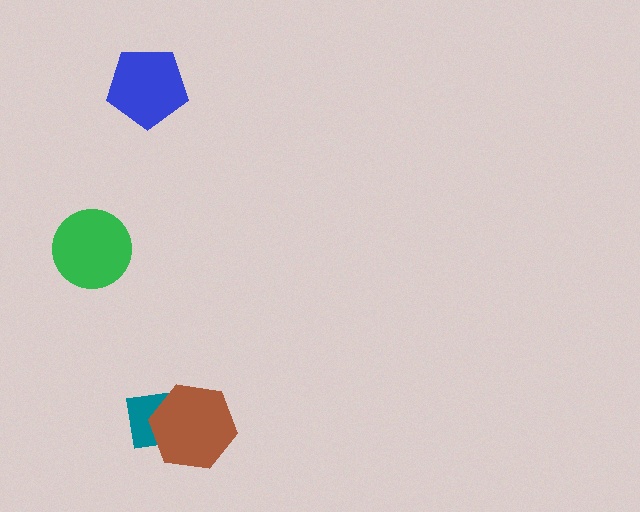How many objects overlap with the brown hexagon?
1 object overlaps with the brown hexagon.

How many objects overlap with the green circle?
0 objects overlap with the green circle.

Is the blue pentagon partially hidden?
No, no other shape covers it.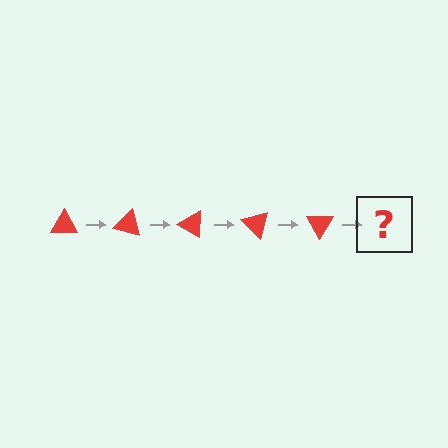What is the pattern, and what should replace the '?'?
The pattern is that the triangle rotates 15 degrees each step. The '?' should be a red triangle rotated 75 degrees.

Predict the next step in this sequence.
The next step is a red triangle rotated 75 degrees.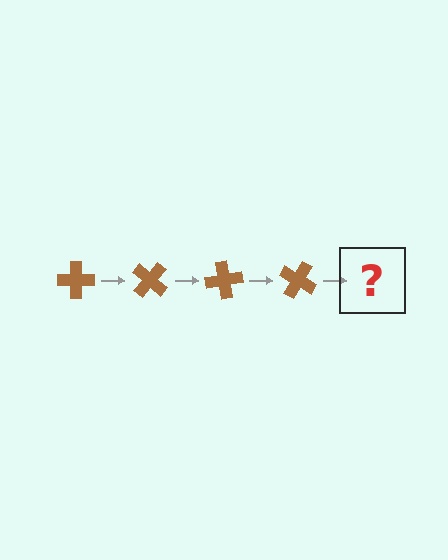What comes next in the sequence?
The next element should be a brown cross rotated 160 degrees.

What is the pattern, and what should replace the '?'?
The pattern is that the cross rotates 40 degrees each step. The '?' should be a brown cross rotated 160 degrees.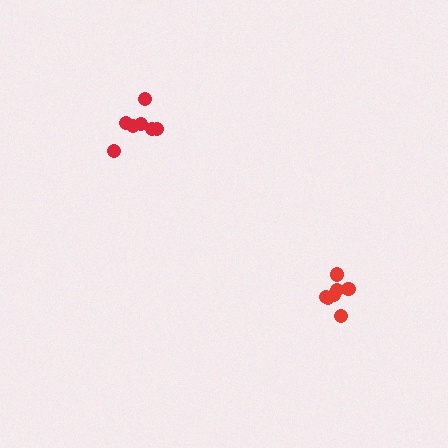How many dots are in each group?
Group 1: 7 dots, Group 2: 7 dots (14 total).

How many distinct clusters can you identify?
There are 2 distinct clusters.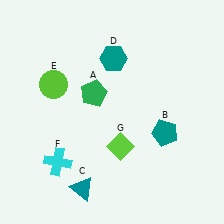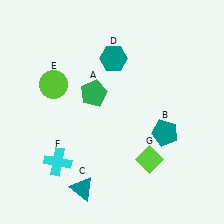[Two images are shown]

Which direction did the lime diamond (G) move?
The lime diamond (G) moved right.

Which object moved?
The lime diamond (G) moved right.